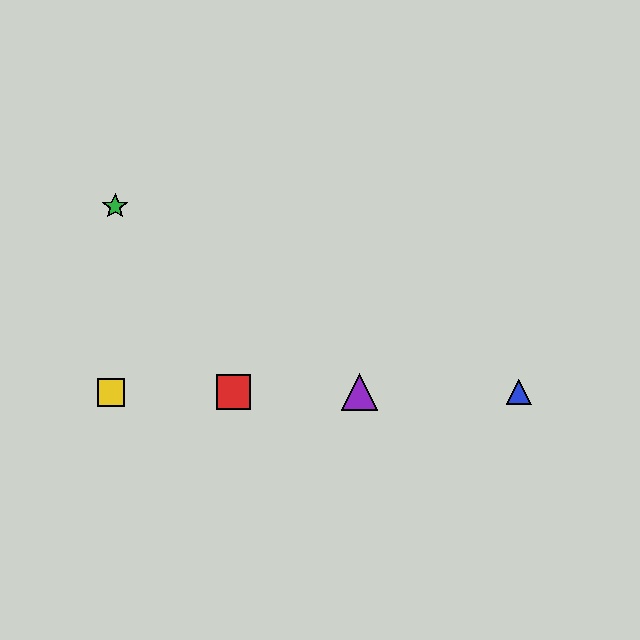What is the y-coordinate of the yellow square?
The yellow square is at y≈392.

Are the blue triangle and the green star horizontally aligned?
No, the blue triangle is at y≈392 and the green star is at y≈206.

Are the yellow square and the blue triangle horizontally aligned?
Yes, both are at y≈392.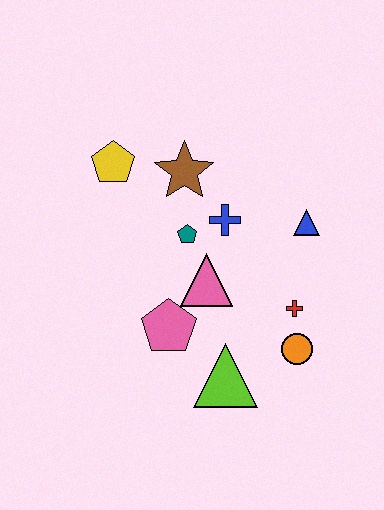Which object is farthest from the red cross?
The yellow pentagon is farthest from the red cross.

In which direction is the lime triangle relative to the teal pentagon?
The lime triangle is below the teal pentagon.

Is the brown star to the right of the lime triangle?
No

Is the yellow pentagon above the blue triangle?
Yes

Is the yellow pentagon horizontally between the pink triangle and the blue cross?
No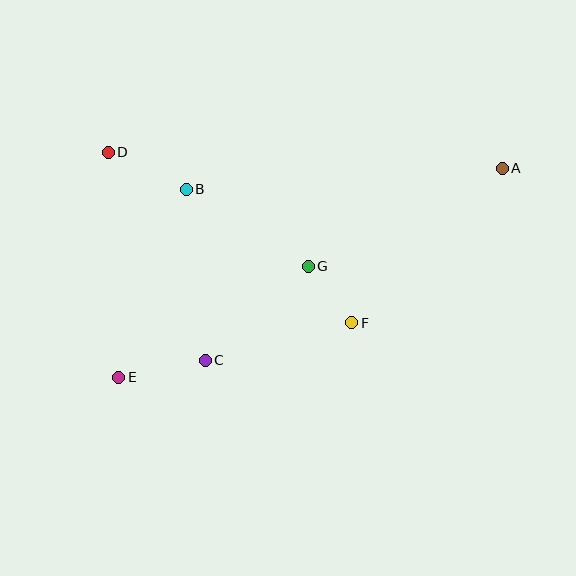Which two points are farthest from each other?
Points A and E are farthest from each other.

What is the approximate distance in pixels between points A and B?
The distance between A and B is approximately 317 pixels.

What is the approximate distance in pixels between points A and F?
The distance between A and F is approximately 216 pixels.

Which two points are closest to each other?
Points F and G are closest to each other.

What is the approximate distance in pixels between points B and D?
The distance between B and D is approximately 86 pixels.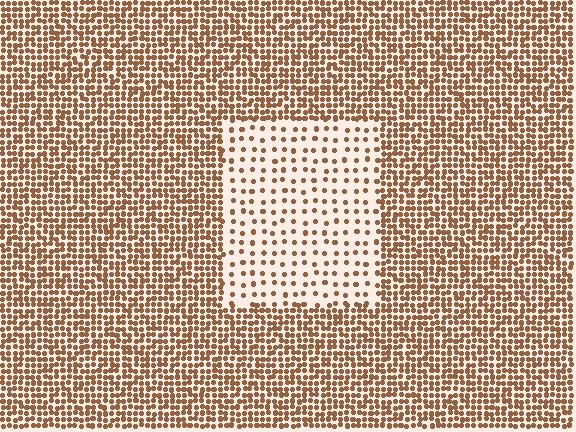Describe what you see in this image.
The image contains small brown elements arranged at two different densities. A rectangle-shaped region is visible where the elements are less densely packed than the surrounding area.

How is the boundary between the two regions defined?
The boundary is defined by a change in element density (approximately 2.9x ratio). All elements are the same color, size, and shape.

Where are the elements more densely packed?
The elements are more densely packed outside the rectangle boundary.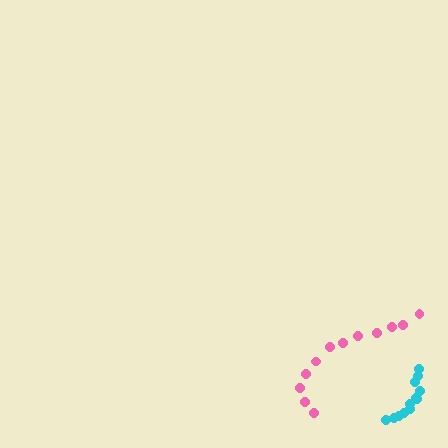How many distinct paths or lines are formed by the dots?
There are 2 distinct paths.